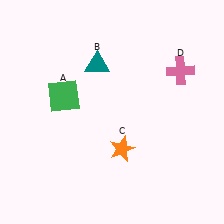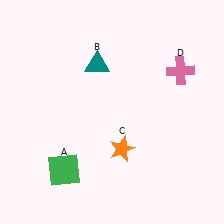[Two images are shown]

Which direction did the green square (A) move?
The green square (A) moved down.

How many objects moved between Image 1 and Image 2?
1 object moved between the two images.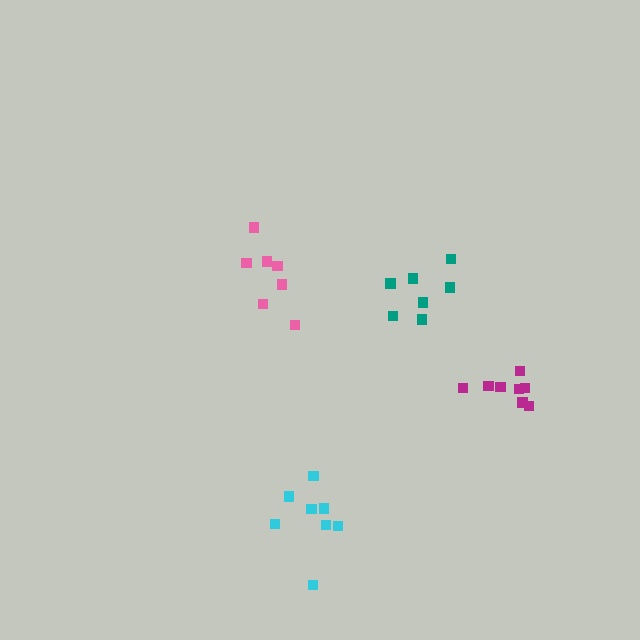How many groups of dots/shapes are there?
There are 4 groups.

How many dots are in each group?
Group 1: 7 dots, Group 2: 8 dots, Group 3: 8 dots, Group 4: 7 dots (30 total).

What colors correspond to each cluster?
The clusters are colored: teal, cyan, magenta, pink.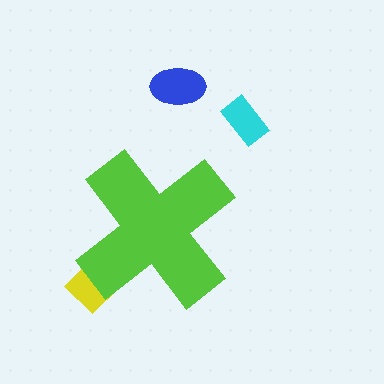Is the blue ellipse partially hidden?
No, the blue ellipse is fully visible.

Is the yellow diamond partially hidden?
Yes, the yellow diamond is partially hidden behind the lime cross.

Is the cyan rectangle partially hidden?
No, the cyan rectangle is fully visible.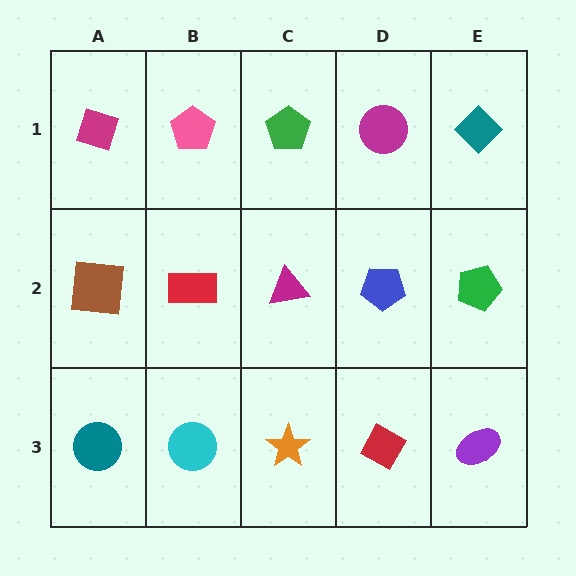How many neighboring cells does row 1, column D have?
3.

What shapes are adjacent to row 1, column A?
A brown square (row 2, column A), a pink pentagon (row 1, column B).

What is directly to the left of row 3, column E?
A red diamond.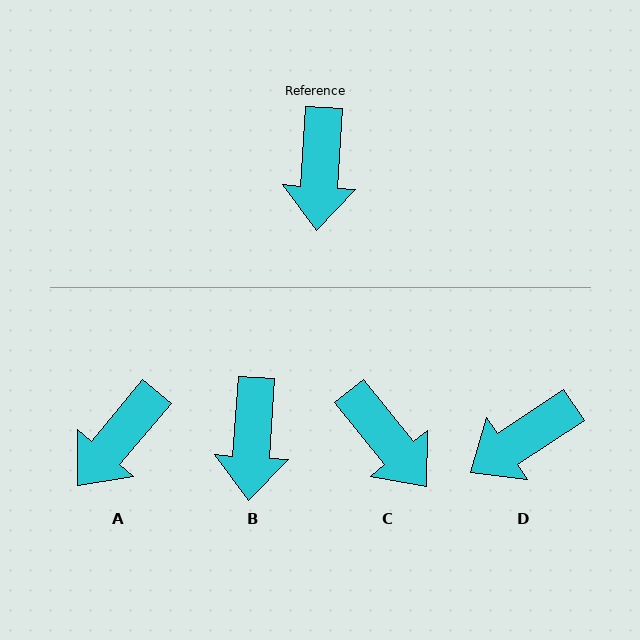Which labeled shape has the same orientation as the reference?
B.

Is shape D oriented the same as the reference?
No, it is off by about 53 degrees.